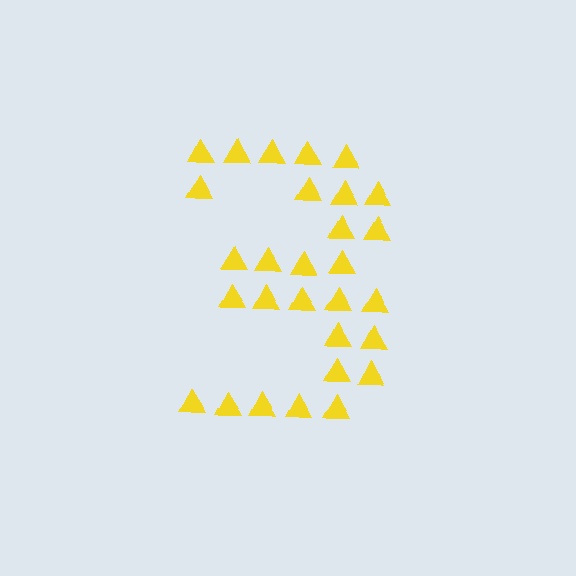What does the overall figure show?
The overall figure shows the digit 3.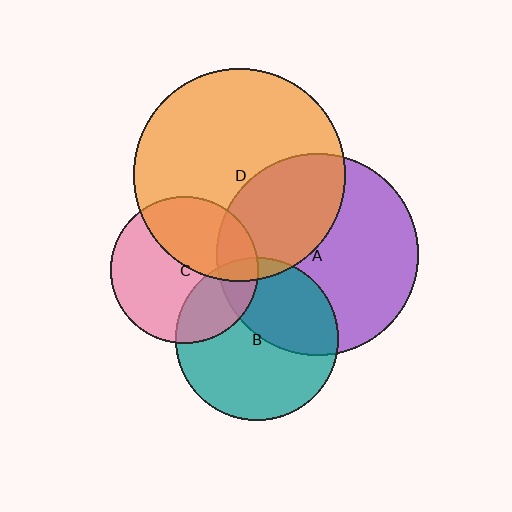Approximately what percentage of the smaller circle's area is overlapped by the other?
Approximately 40%.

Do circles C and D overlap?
Yes.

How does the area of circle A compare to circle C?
Approximately 1.9 times.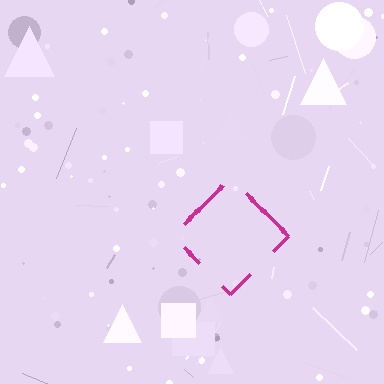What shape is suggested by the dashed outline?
The dashed outline suggests a diamond.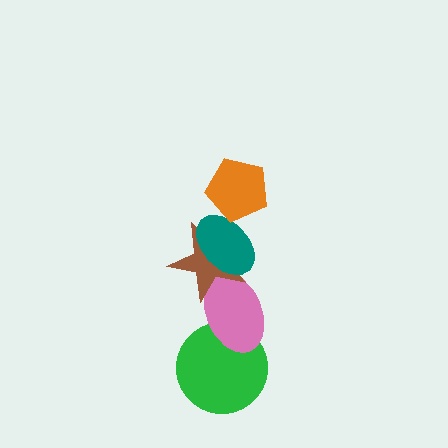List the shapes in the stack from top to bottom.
From top to bottom: the orange pentagon, the teal ellipse, the brown star, the pink ellipse, the green circle.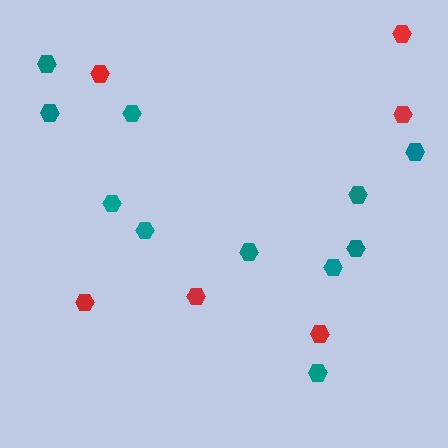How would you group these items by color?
There are 2 groups: one group of teal hexagons (11) and one group of red hexagons (6).